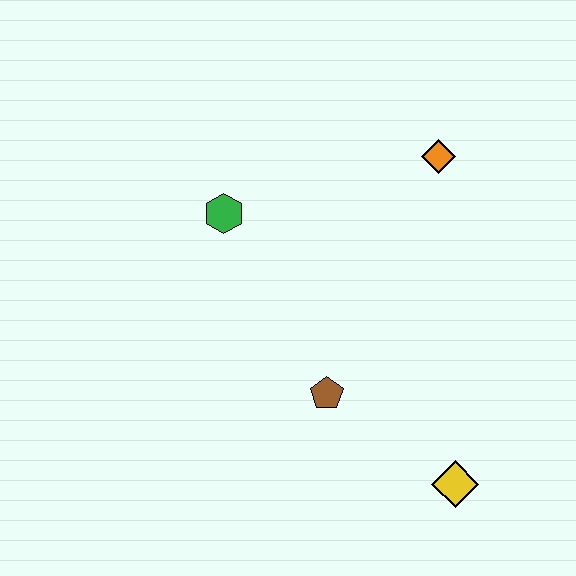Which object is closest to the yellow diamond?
The brown pentagon is closest to the yellow diamond.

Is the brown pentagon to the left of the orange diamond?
Yes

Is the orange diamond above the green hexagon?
Yes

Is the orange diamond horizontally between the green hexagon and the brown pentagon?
No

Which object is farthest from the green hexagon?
The yellow diamond is farthest from the green hexagon.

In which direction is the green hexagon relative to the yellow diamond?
The green hexagon is above the yellow diamond.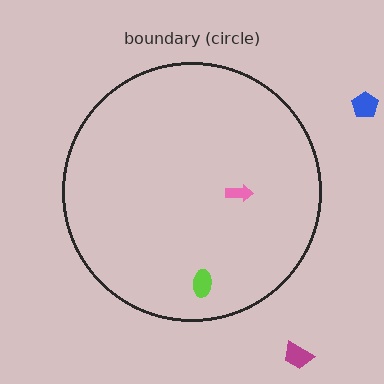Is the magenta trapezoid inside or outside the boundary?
Outside.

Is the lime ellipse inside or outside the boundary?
Inside.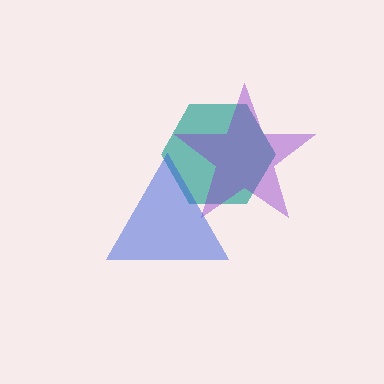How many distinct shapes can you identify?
There are 3 distinct shapes: a teal hexagon, a purple star, a blue triangle.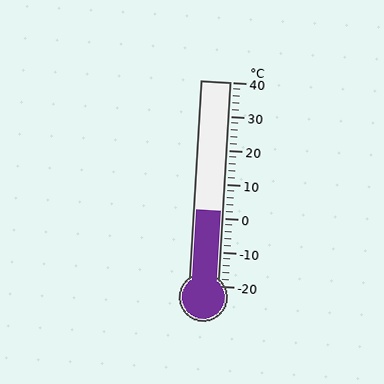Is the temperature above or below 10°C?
The temperature is below 10°C.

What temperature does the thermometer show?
The thermometer shows approximately 2°C.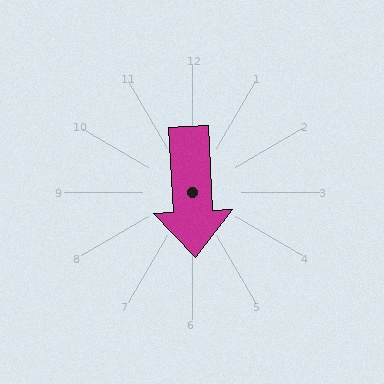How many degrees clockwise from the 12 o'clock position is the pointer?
Approximately 177 degrees.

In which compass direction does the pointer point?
South.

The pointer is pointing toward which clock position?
Roughly 6 o'clock.